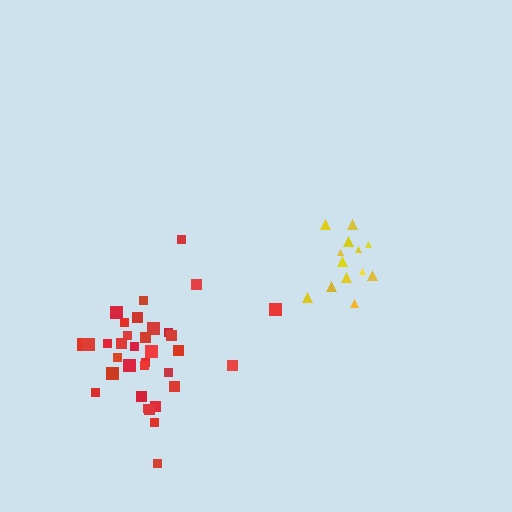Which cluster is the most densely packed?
Red.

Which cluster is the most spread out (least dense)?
Yellow.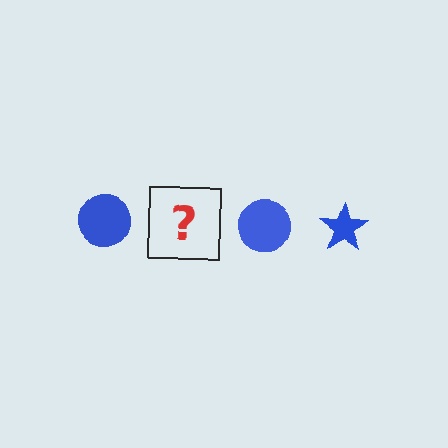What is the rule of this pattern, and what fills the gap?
The rule is that the pattern cycles through circle, star shapes in blue. The gap should be filled with a blue star.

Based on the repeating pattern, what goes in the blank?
The blank should be a blue star.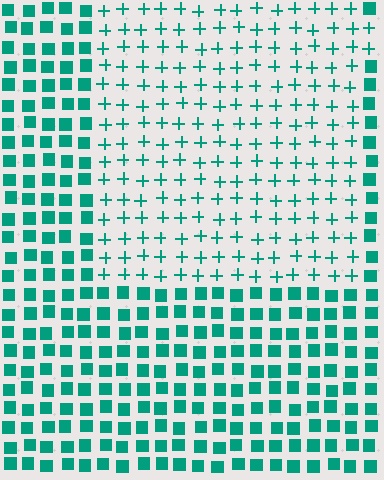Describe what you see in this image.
The image is filled with small teal elements arranged in a uniform grid. A rectangle-shaped region contains plus signs, while the surrounding area contains squares. The boundary is defined purely by the change in element shape.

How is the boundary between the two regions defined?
The boundary is defined by a change in element shape: plus signs inside vs. squares outside. All elements share the same color and spacing.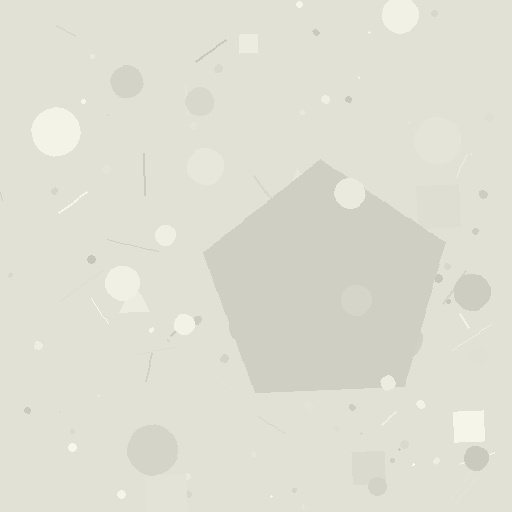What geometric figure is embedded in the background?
A pentagon is embedded in the background.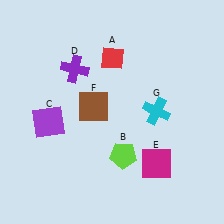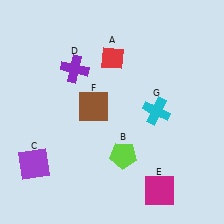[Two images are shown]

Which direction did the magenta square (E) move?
The magenta square (E) moved down.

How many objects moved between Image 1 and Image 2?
2 objects moved between the two images.